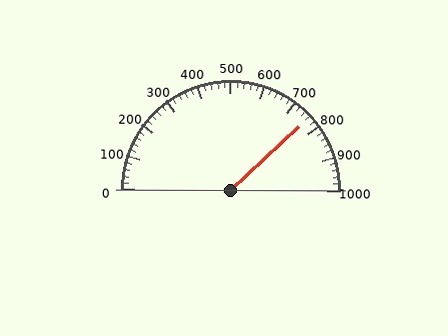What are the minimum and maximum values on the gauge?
The gauge ranges from 0 to 1000.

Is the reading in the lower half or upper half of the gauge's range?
The reading is in the upper half of the range (0 to 1000).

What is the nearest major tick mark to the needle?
The nearest major tick mark is 800.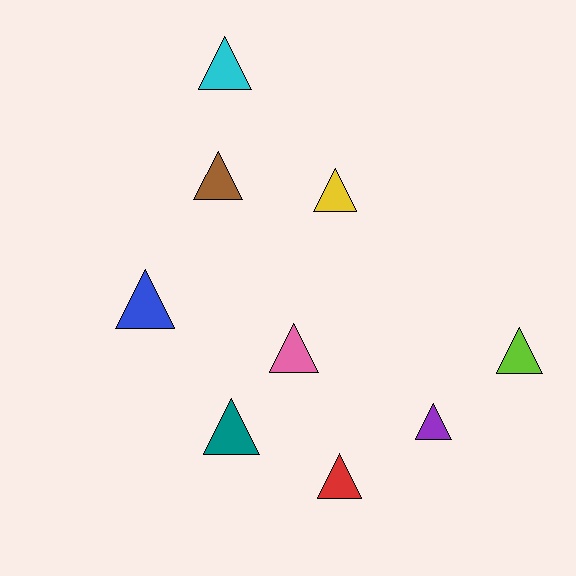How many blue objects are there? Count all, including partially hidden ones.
There is 1 blue object.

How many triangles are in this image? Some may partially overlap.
There are 9 triangles.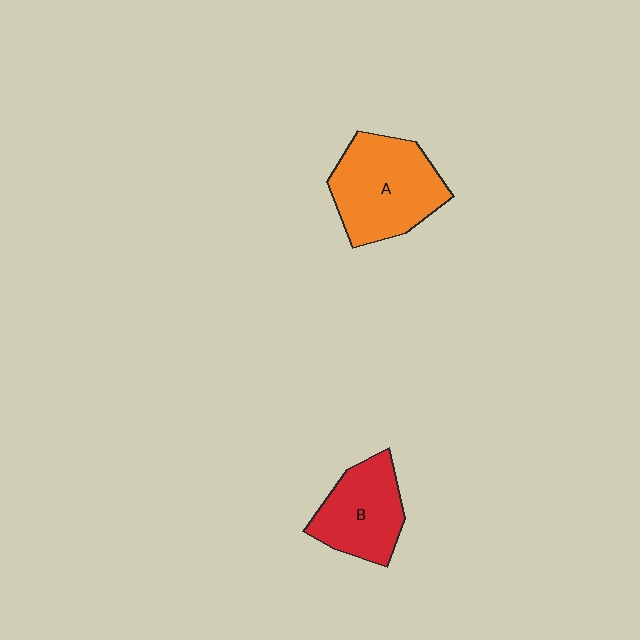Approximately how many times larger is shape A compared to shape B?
Approximately 1.3 times.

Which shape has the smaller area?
Shape B (red).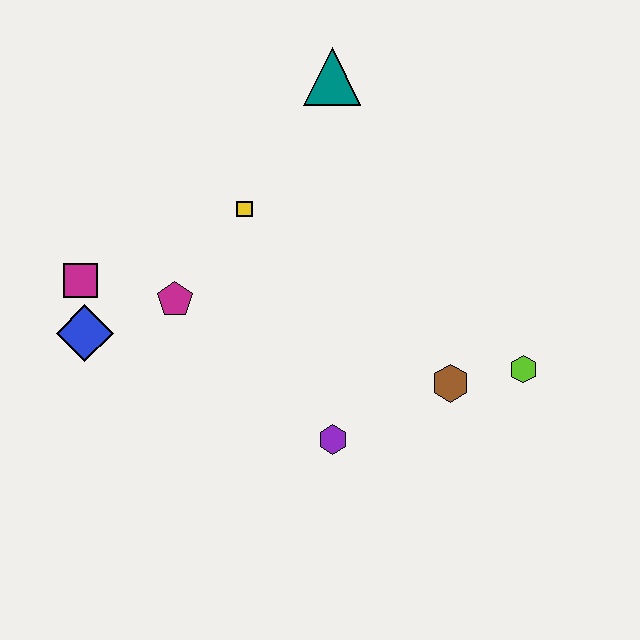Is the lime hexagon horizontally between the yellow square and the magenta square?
No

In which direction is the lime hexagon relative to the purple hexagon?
The lime hexagon is to the right of the purple hexagon.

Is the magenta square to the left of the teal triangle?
Yes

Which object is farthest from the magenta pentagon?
The lime hexagon is farthest from the magenta pentagon.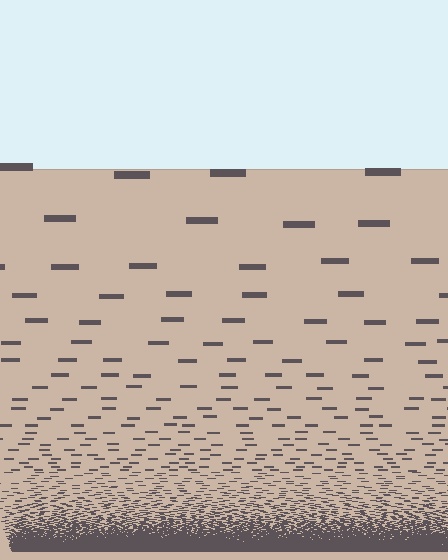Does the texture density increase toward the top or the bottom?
Density increases toward the bottom.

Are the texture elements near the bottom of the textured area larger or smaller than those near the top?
Smaller. The gradient is inverted — elements near the bottom are smaller and denser.